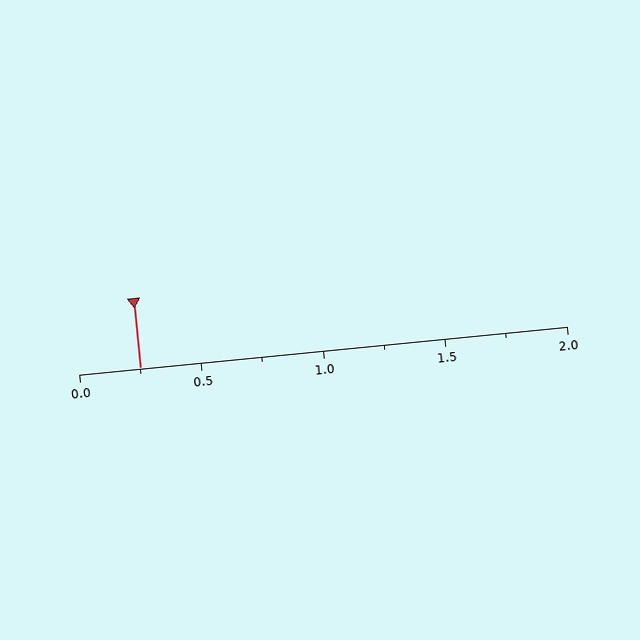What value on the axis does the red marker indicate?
The marker indicates approximately 0.25.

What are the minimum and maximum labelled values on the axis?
The axis runs from 0.0 to 2.0.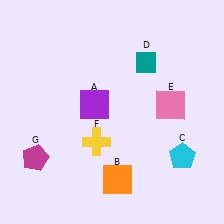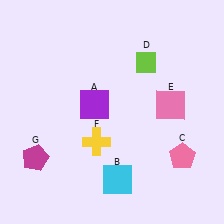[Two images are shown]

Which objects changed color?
B changed from orange to cyan. C changed from cyan to pink. D changed from teal to lime.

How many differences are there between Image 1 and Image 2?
There are 3 differences between the two images.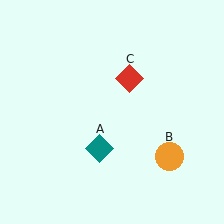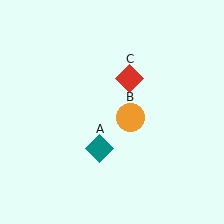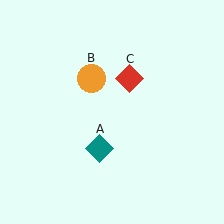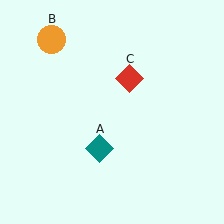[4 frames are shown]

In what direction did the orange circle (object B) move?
The orange circle (object B) moved up and to the left.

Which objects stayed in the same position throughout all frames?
Teal diamond (object A) and red diamond (object C) remained stationary.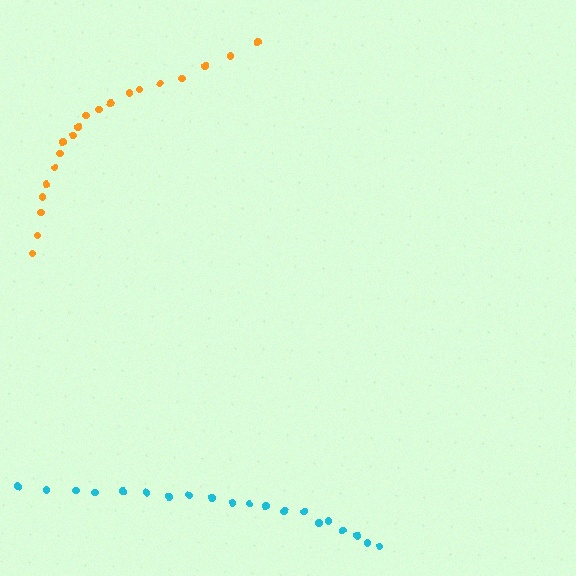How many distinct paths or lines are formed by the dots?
There are 2 distinct paths.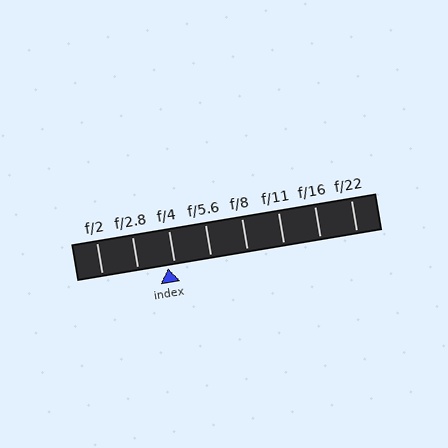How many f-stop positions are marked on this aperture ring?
There are 8 f-stop positions marked.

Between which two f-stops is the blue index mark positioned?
The index mark is between f/2.8 and f/4.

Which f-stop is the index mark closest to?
The index mark is closest to f/4.